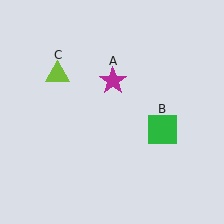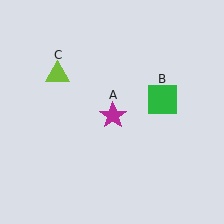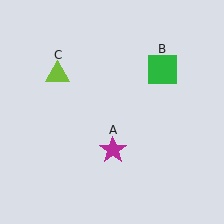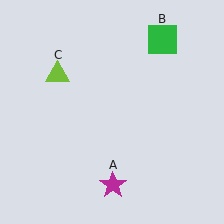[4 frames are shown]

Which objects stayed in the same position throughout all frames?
Lime triangle (object C) remained stationary.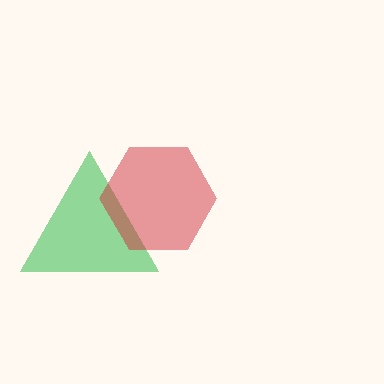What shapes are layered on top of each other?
The layered shapes are: a green triangle, a red hexagon.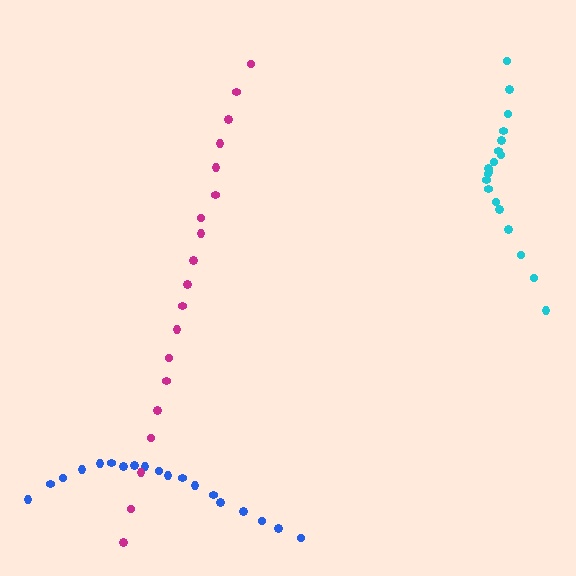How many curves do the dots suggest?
There are 3 distinct paths.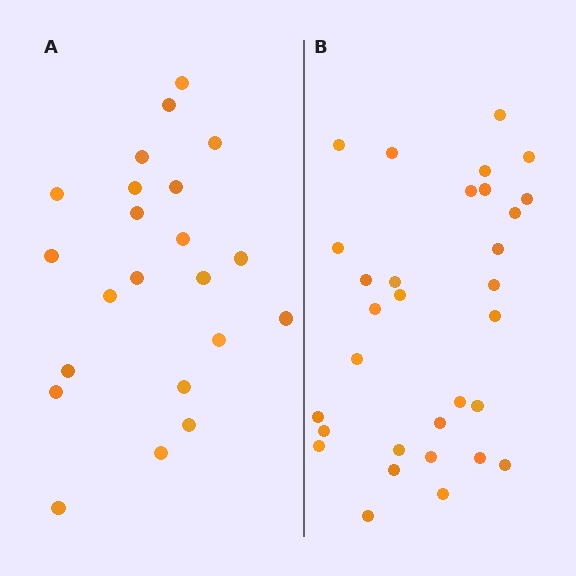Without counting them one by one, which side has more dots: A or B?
Region B (the right region) has more dots.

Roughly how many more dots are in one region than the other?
Region B has roughly 8 or so more dots than region A.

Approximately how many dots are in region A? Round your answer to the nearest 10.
About 20 dots. (The exact count is 22, which rounds to 20.)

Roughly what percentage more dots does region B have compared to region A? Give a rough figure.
About 40% more.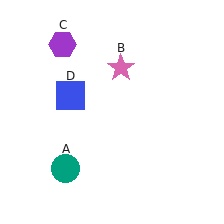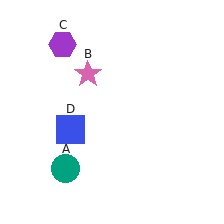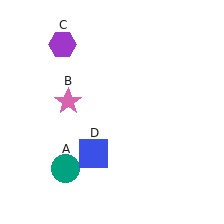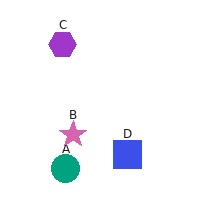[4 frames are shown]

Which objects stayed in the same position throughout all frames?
Teal circle (object A) and purple hexagon (object C) remained stationary.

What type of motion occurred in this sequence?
The pink star (object B), blue square (object D) rotated counterclockwise around the center of the scene.